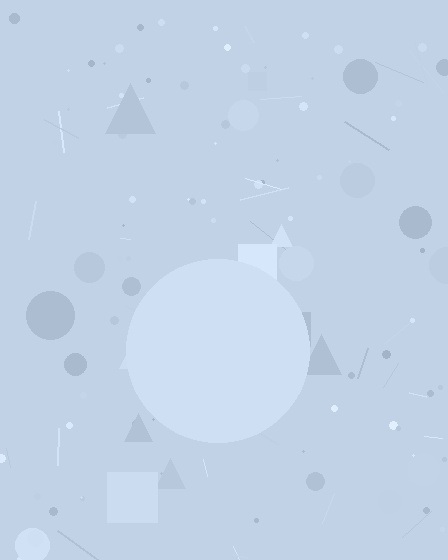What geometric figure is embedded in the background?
A circle is embedded in the background.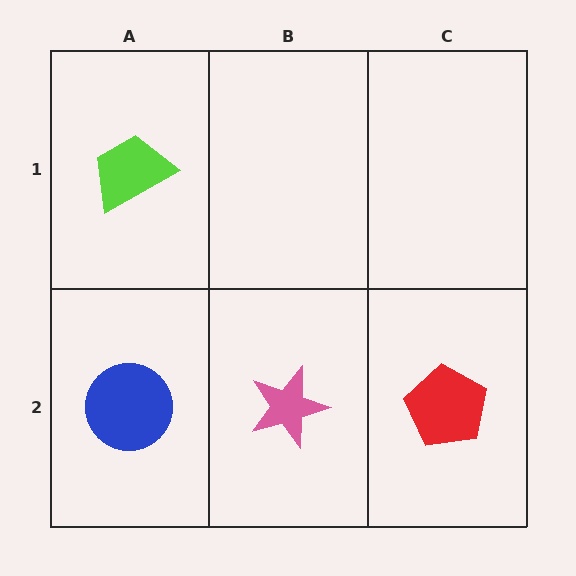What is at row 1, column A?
A lime trapezoid.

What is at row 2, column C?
A red pentagon.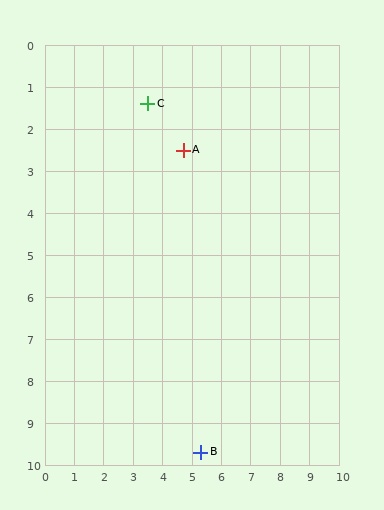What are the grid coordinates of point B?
Point B is at approximately (5.3, 9.7).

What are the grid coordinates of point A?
Point A is at approximately (4.7, 2.5).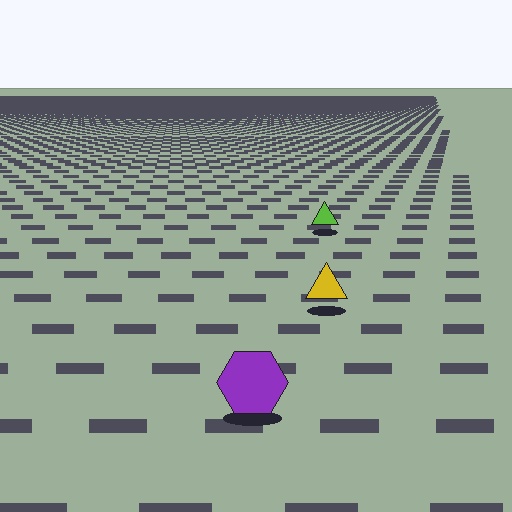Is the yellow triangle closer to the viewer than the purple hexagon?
No. The purple hexagon is closer — you can tell from the texture gradient: the ground texture is coarser near it.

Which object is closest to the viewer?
The purple hexagon is closest. The texture marks near it are larger and more spread out.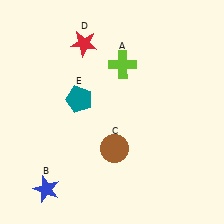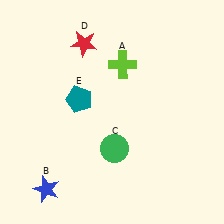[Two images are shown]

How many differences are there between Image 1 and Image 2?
There is 1 difference between the two images.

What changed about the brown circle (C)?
In Image 1, C is brown. In Image 2, it changed to green.